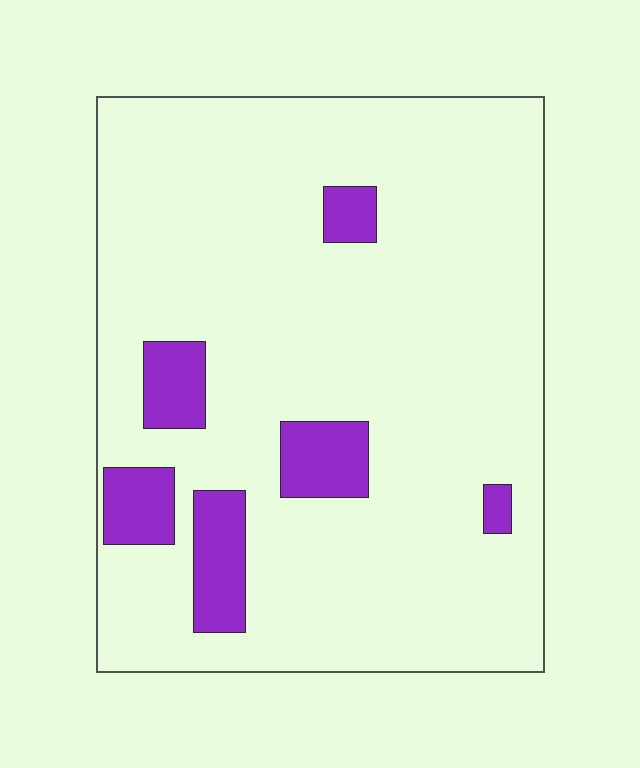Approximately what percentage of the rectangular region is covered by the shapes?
Approximately 10%.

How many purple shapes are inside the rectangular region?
6.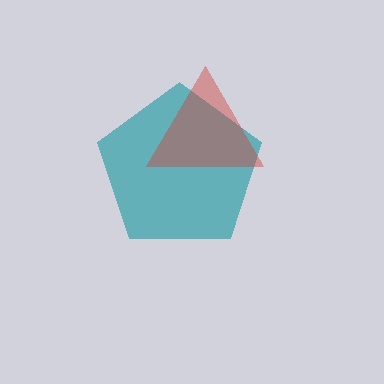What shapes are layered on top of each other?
The layered shapes are: a teal pentagon, a red triangle.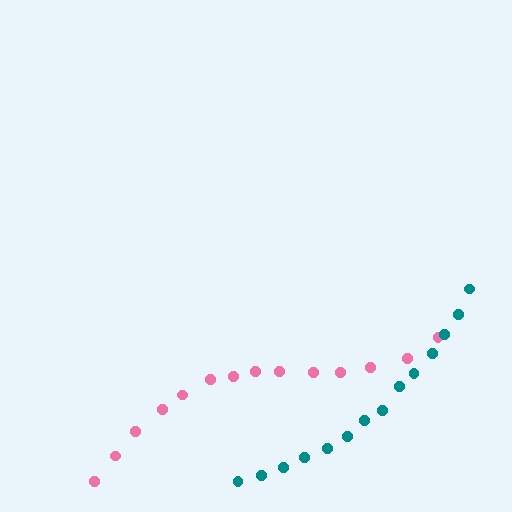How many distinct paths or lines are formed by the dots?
There are 2 distinct paths.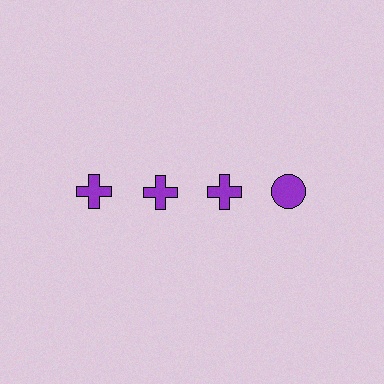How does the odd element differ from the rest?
It has a different shape: circle instead of cross.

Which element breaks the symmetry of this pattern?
The purple circle in the top row, second from right column breaks the symmetry. All other shapes are purple crosses.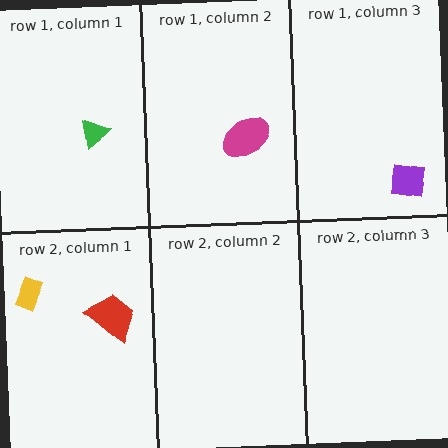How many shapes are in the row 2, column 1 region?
2.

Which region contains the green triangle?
The row 1, column 1 region.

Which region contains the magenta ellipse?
The row 1, column 2 region.